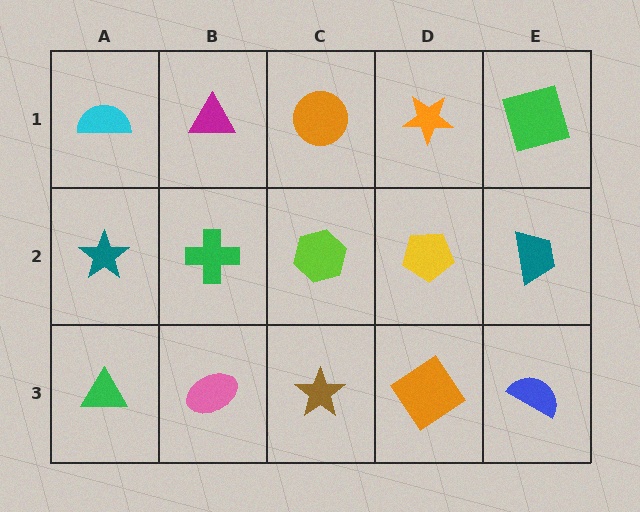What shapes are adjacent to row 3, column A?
A teal star (row 2, column A), a pink ellipse (row 3, column B).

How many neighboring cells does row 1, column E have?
2.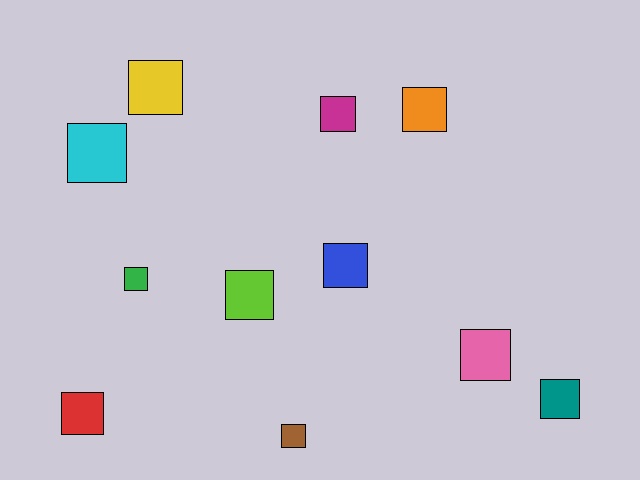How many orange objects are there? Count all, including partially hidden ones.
There is 1 orange object.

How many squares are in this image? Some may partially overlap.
There are 11 squares.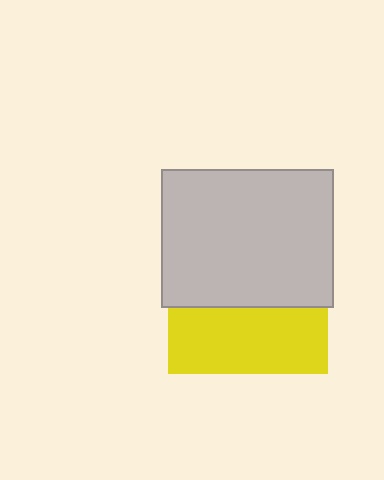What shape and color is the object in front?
The object in front is a light gray rectangle.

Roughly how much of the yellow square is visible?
A small part of it is visible (roughly 41%).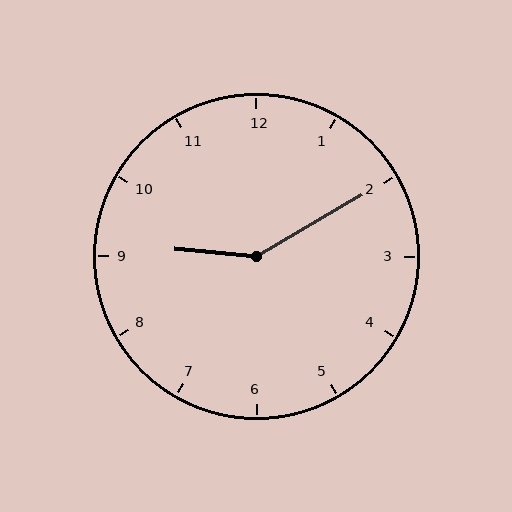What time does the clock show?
9:10.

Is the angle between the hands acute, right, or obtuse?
It is obtuse.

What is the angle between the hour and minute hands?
Approximately 145 degrees.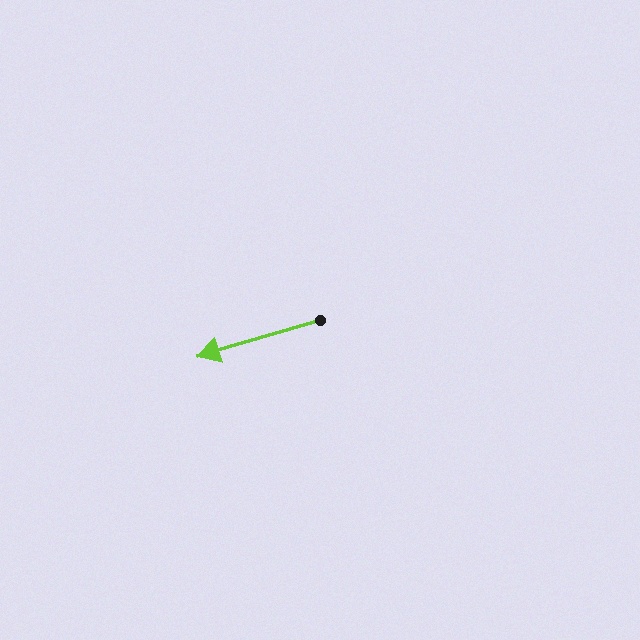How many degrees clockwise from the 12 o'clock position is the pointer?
Approximately 253 degrees.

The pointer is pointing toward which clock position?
Roughly 8 o'clock.